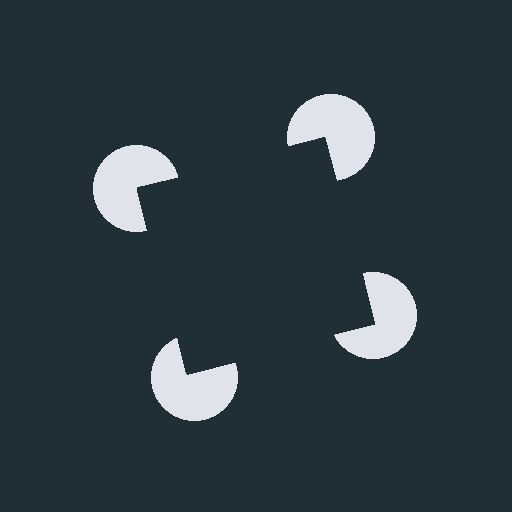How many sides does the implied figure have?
4 sides.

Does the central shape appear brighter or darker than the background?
It typically appears slightly darker than the background, even though no actual brightness change is drawn.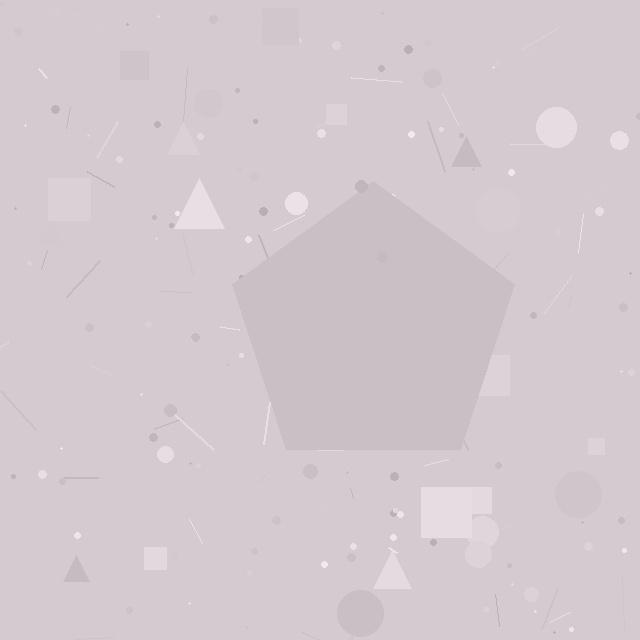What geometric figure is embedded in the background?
A pentagon is embedded in the background.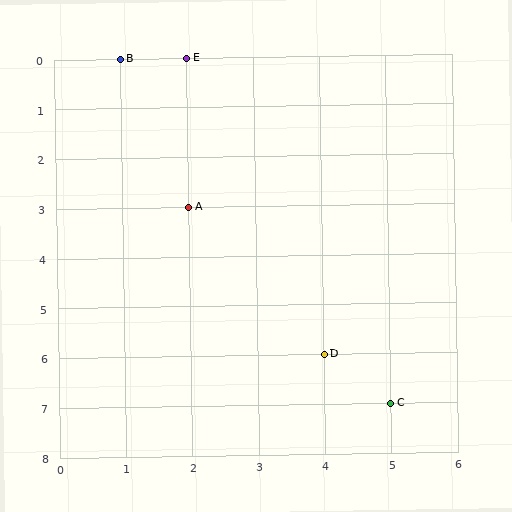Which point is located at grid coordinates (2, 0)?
Point E is at (2, 0).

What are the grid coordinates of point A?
Point A is at grid coordinates (2, 3).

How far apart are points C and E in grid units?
Points C and E are 3 columns and 7 rows apart (about 7.6 grid units diagonally).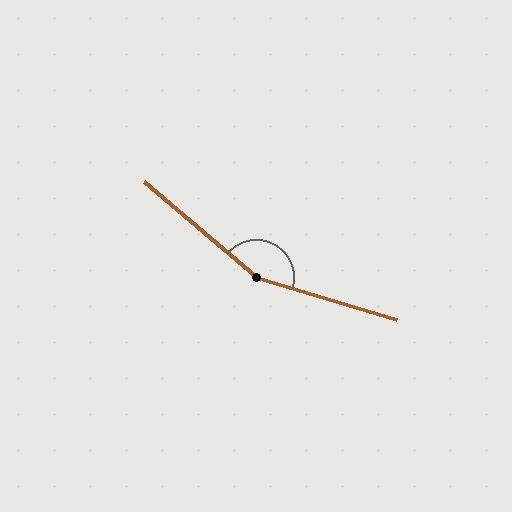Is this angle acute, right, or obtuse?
It is obtuse.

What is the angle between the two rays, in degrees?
Approximately 157 degrees.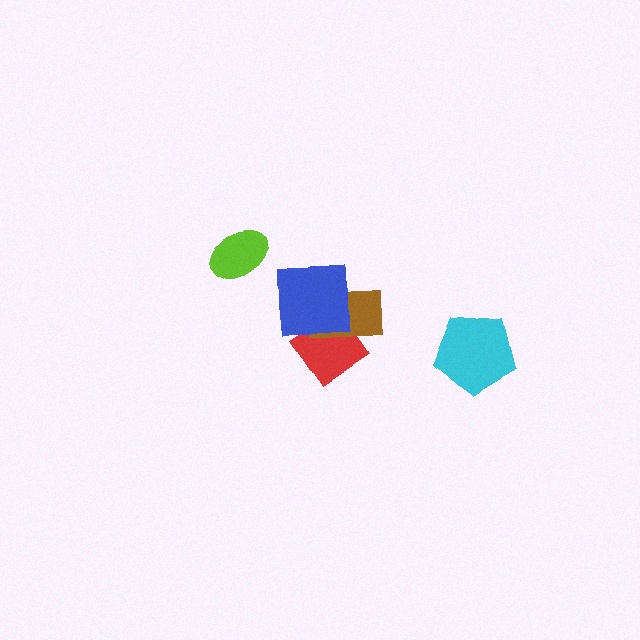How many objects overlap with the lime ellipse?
0 objects overlap with the lime ellipse.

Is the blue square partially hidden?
No, no other shape covers it.